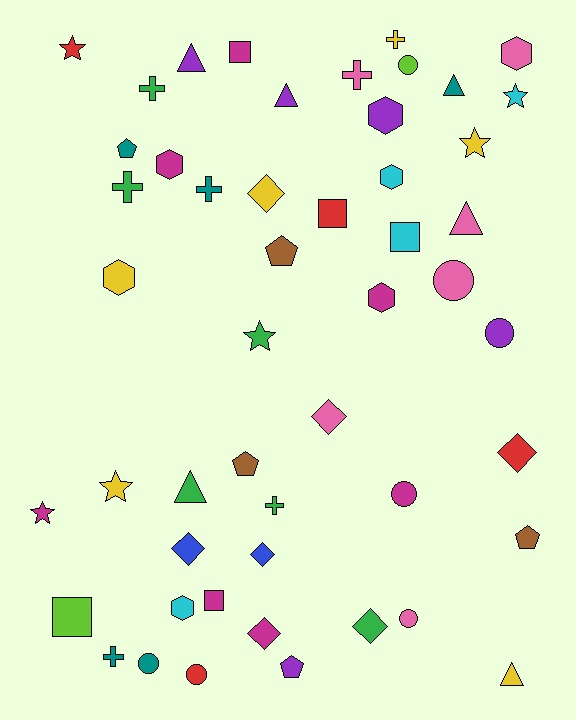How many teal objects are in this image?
There are 5 teal objects.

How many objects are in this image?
There are 50 objects.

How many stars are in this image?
There are 6 stars.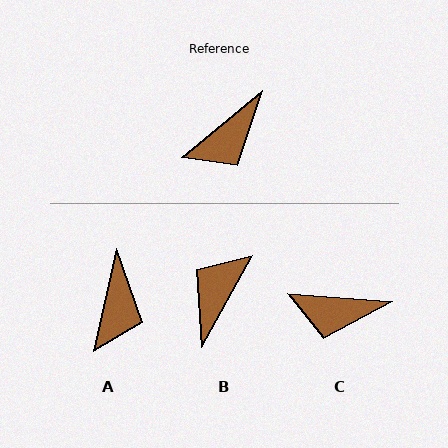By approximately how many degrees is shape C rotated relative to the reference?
Approximately 43 degrees clockwise.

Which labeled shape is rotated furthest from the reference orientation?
B, about 158 degrees away.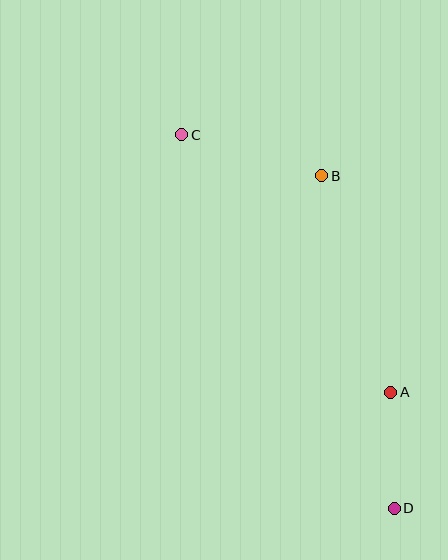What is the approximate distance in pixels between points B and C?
The distance between B and C is approximately 146 pixels.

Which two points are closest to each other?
Points A and D are closest to each other.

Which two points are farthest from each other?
Points C and D are farthest from each other.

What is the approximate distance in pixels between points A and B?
The distance between A and B is approximately 227 pixels.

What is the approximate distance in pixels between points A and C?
The distance between A and C is approximately 332 pixels.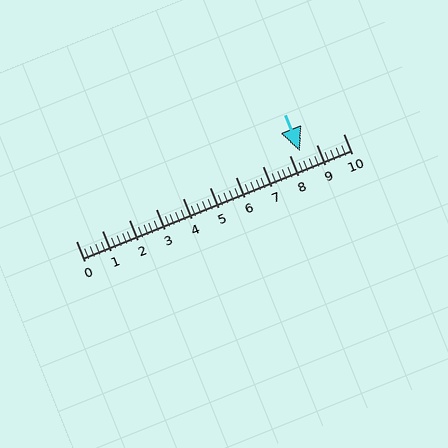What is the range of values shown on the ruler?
The ruler shows values from 0 to 10.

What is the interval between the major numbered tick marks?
The major tick marks are spaced 1 units apart.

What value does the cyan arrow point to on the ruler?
The cyan arrow points to approximately 8.4.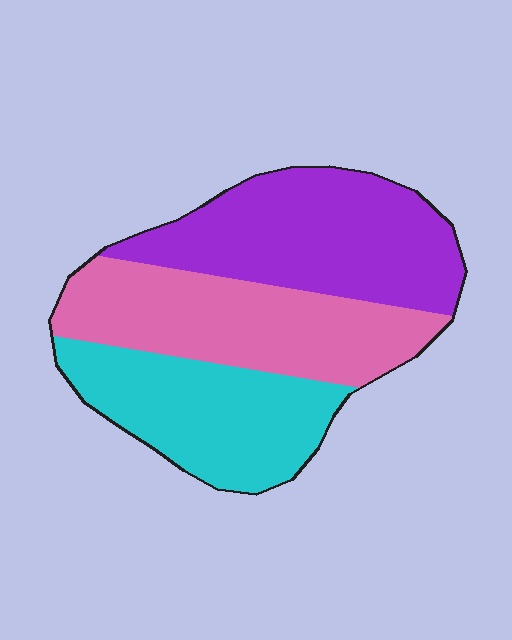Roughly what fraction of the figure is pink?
Pink takes up between a quarter and a half of the figure.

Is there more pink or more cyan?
Pink.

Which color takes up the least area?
Cyan, at roughly 30%.